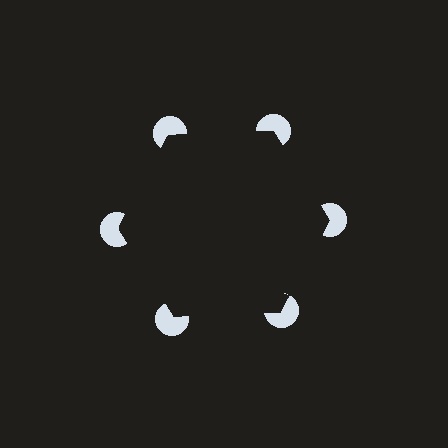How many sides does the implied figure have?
6 sides.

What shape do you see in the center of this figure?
An illusory hexagon — its edges are inferred from the aligned wedge cuts in the pac-man discs, not physically drawn.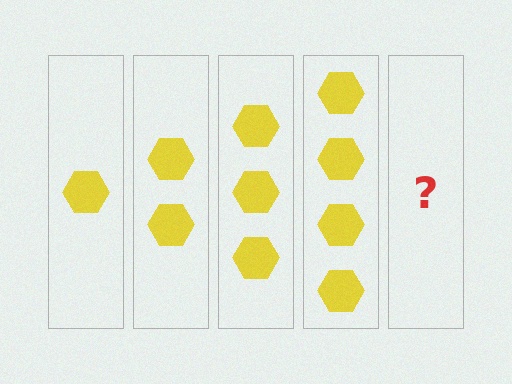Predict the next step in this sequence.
The next step is 5 hexagons.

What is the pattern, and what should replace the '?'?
The pattern is that each step adds one more hexagon. The '?' should be 5 hexagons.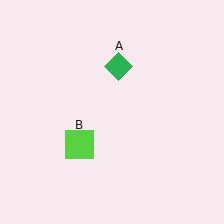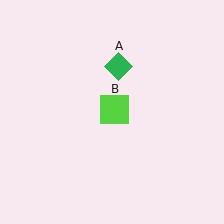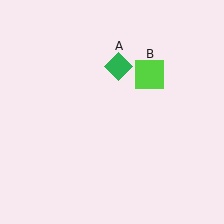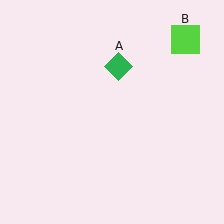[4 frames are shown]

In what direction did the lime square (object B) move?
The lime square (object B) moved up and to the right.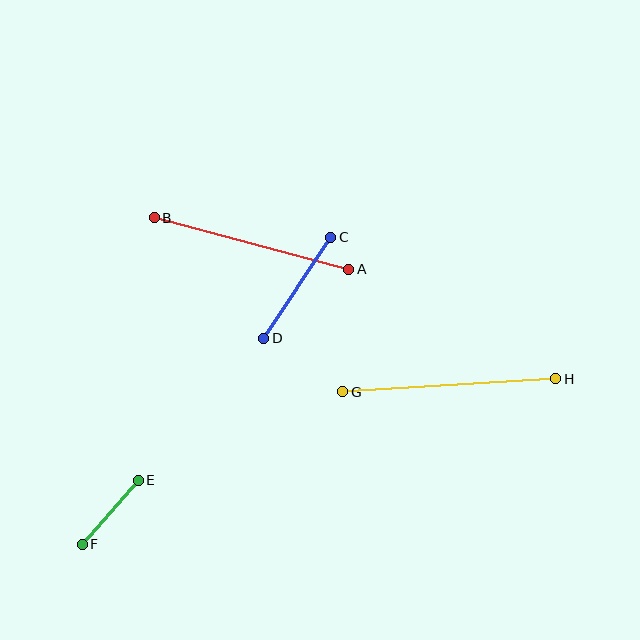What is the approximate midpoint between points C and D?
The midpoint is at approximately (297, 288) pixels.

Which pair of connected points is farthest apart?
Points G and H are farthest apart.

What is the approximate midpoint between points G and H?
The midpoint is at approximately (449, 385) pixels.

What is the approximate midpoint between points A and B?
The midpoint is at approximately (251, 243) pixels.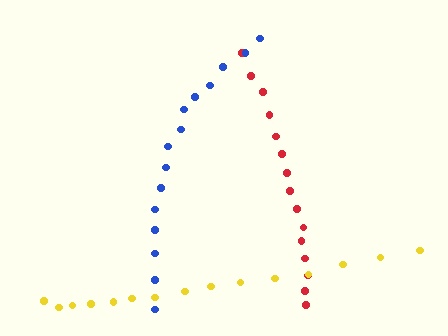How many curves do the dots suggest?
There are 3 distinct paths.